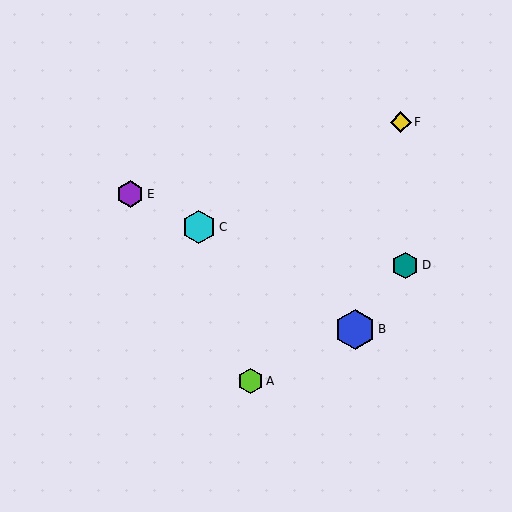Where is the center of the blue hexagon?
The center of the blue hexagon is at (355, 329).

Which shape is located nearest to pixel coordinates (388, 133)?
The yellow diamond (labeled F) at (401, 122) is nearest to that location.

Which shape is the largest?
The blue hexagon (labeled B) is the largest.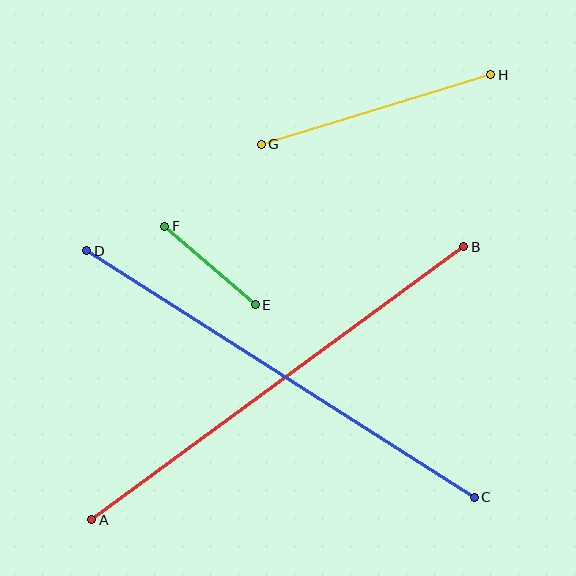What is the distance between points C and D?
The distance is approximately 459 pixels.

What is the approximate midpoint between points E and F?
The midpoint is at approximately (210, 266) pixels.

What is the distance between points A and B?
The distance is approximately 462 pixels.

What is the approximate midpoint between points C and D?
The midpoint is at approximately (281, 374) pixels.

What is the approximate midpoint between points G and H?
The midpoint is at approximately (376, 109) pixels.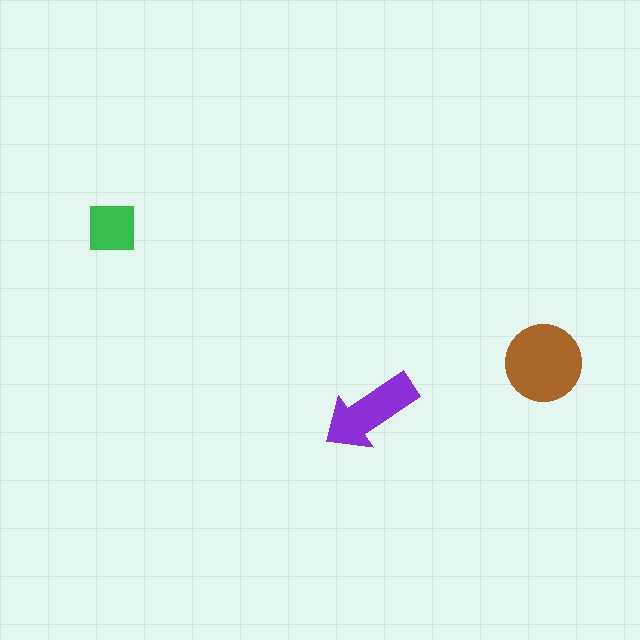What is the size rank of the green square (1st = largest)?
3rd.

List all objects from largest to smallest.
The brown circle, the purple arrow, the green square.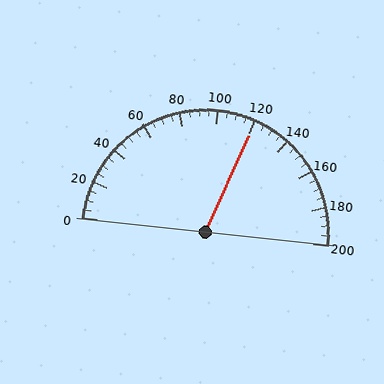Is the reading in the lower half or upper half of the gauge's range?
The reading is in the upper half of the range (0 to 200).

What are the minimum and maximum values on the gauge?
The gauge ranges from 0 to 200.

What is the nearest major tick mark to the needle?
The nearest major tick mark is 120.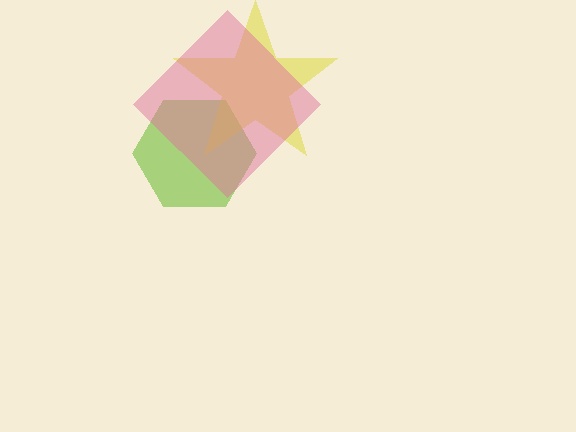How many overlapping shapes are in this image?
There are 3 overlapping shapes in the image.